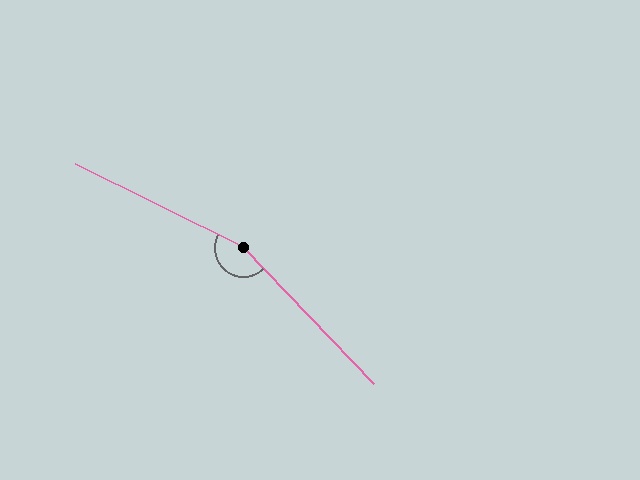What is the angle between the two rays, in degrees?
Approximately 160 degrees.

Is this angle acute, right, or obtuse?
It is obtuse.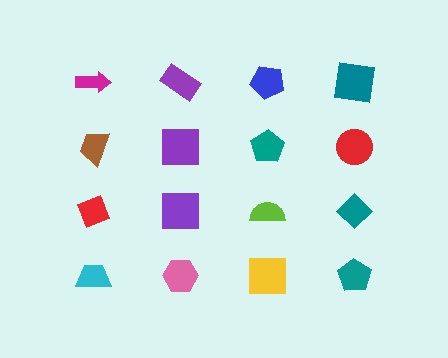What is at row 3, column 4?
A teal diamond.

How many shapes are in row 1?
4 shapes.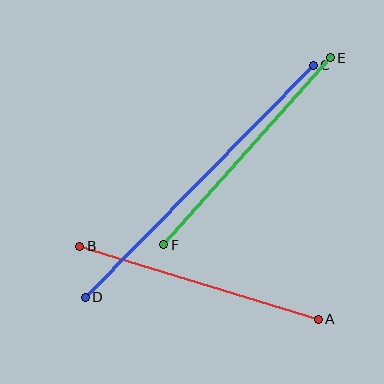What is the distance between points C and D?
The distance is approximately 325 pixels.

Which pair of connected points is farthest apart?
Points C and D are farthest apart.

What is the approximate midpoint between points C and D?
The midpoint is at approximately (199, 181) pixels.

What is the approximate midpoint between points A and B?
The midpoint is at approximately (199, 283) pixels.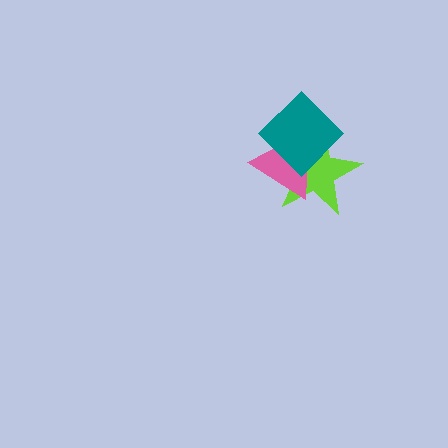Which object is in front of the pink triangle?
The teal diamond is in front of the pink triangle.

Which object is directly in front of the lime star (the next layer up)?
The pink triangle is directly in front of the lime star.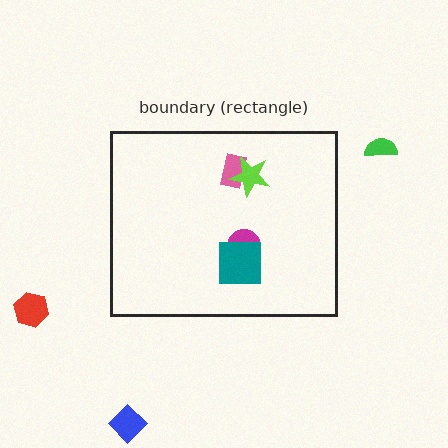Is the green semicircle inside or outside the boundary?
Outside.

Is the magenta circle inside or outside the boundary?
Inside.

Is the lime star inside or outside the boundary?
Inside.